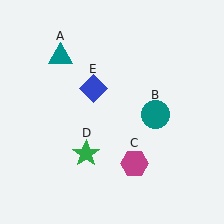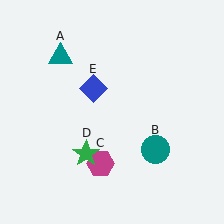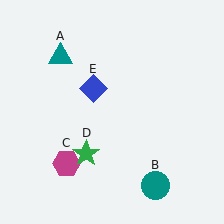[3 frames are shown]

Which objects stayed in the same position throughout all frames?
Teal triangle (object A) and green star (object D) and blue diamond (object E) remained stationary.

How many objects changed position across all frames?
2 objects changed position: teal circle (object B), magenta hexagon (object C).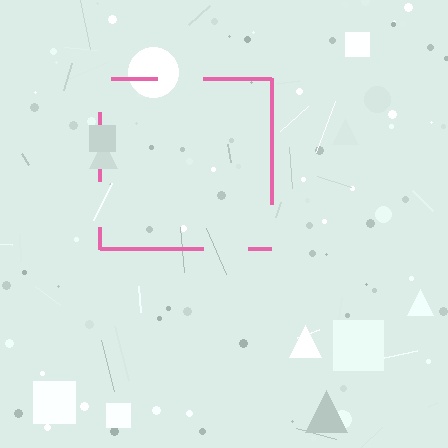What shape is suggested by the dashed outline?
The dashed outline suggests a square.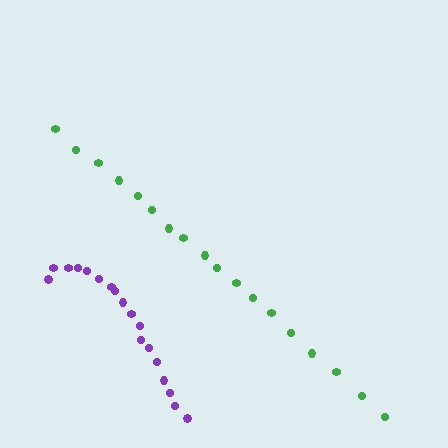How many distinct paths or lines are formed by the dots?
There are 2 distinct paths.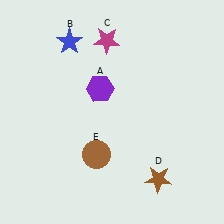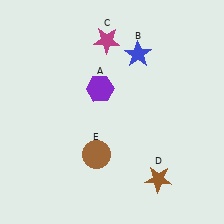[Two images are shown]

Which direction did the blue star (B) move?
The blue star (B) moved right.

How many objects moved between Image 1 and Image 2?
1 object moved between the two images.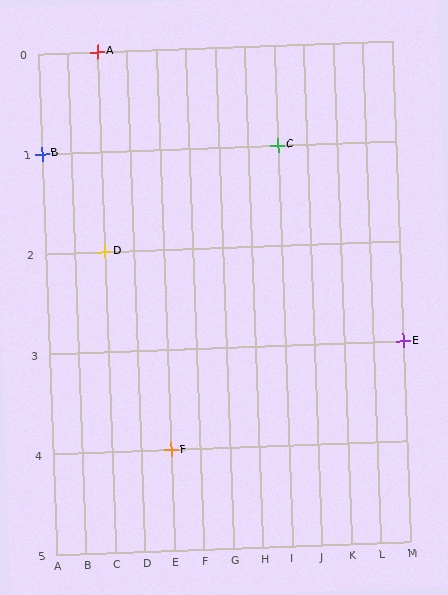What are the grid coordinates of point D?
Point D is at grid coordinates (C, 2).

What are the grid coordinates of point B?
Point B is at grid coordinates (A, 1).